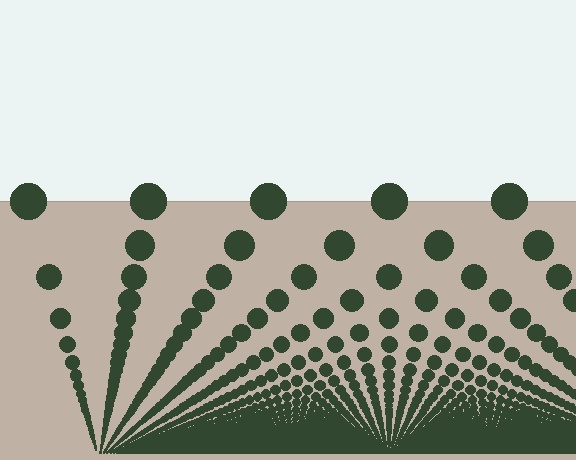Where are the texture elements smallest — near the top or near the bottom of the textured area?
Near the bottom.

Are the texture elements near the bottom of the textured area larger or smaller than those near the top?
Smaller. The gradient is inverted — elements near the bottom are smaller and denser.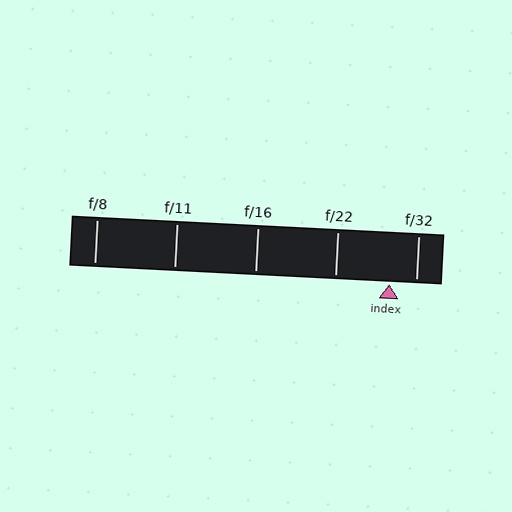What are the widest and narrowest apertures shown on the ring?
The widest aperture shown is f/8 and the narrowest is f/32.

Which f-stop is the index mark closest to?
The index mark is closest to f/32.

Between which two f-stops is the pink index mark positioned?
The index mark is between f/22 and f/32.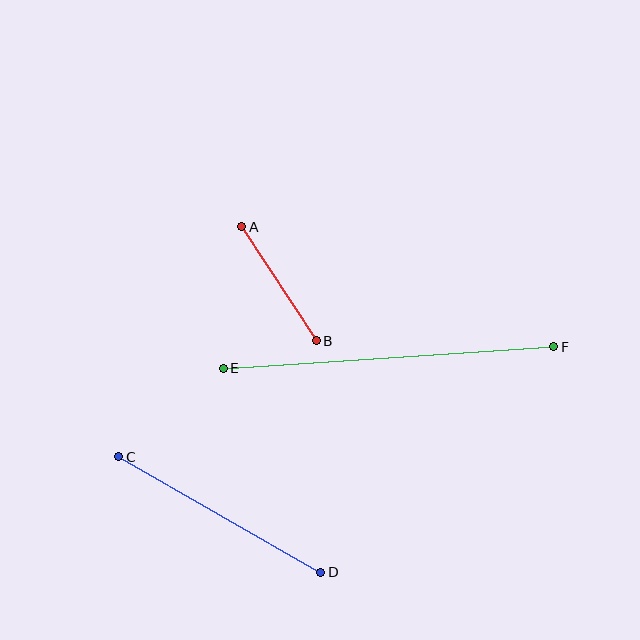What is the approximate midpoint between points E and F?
The midpoint is at approximately (389, 358) pixels.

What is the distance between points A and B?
The distance is approximately 136 pixels.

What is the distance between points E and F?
The distance is approximately 331 pixels.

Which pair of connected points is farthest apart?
Points E and F are farthest apart.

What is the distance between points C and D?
The distance is approximately 233 pixels.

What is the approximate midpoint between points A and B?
The midpoint is at approximately (279, 284) pixels.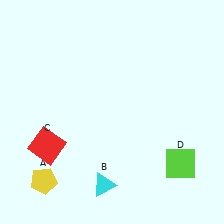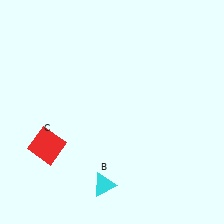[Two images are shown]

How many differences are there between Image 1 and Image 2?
There are 2 differences between the two images.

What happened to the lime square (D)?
The lime square (D) was removed in Image 2. It was in the bottom-right area of Image 1.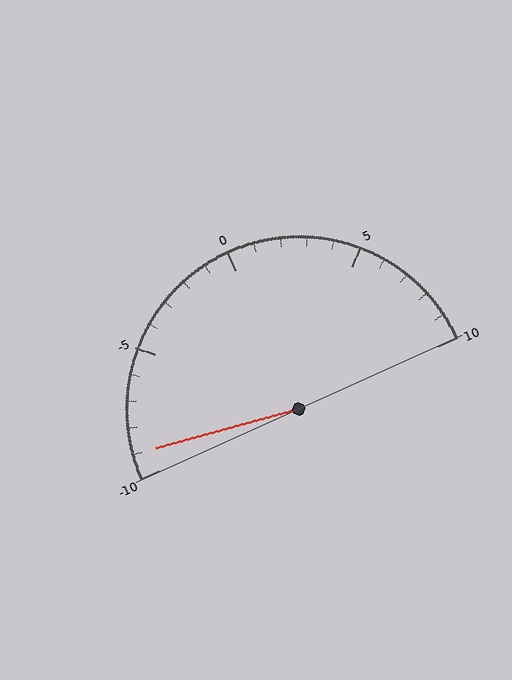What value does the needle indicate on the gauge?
The needle indicates approximately -9.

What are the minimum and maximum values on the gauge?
The gauge ranges from -10 to 10.